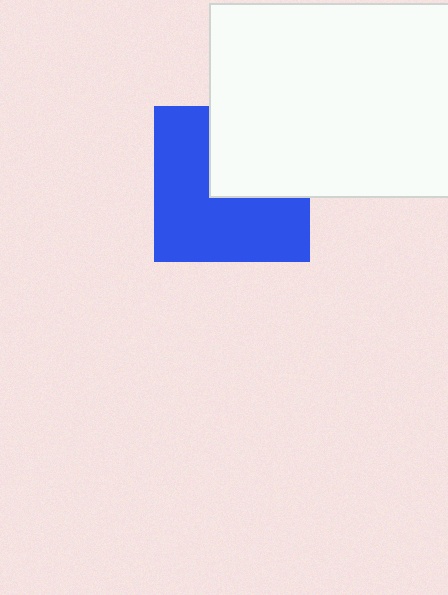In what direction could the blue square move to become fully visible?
The blue square could move toward the lower-left. That would shift it out from behind the white rectangle entirely.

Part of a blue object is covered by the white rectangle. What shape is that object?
It is a square.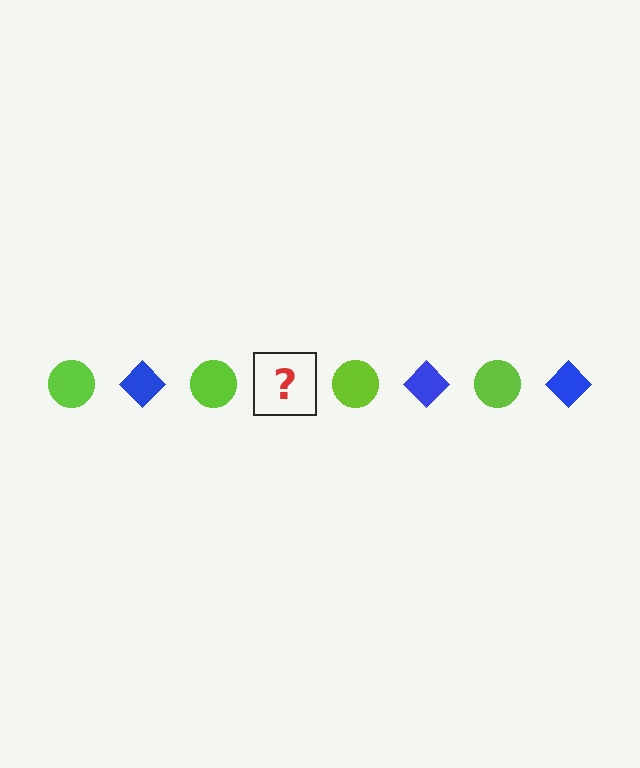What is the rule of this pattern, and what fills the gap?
The rule is that the pattern alternates between lime circle and blue diamond. The gap should be filled with a blue diamond.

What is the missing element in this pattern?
The missing element is a blue diamond.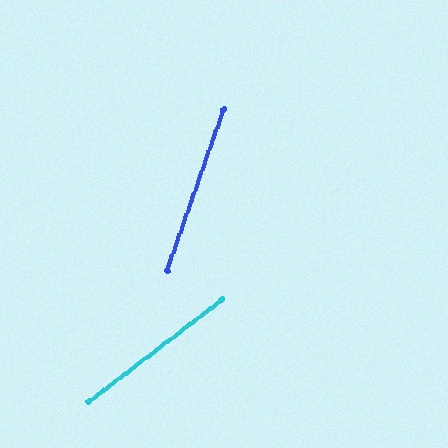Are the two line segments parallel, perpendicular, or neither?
Neither parallel nor perpendicular — they differ by about 33°.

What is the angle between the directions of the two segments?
Approximately 33 degrees.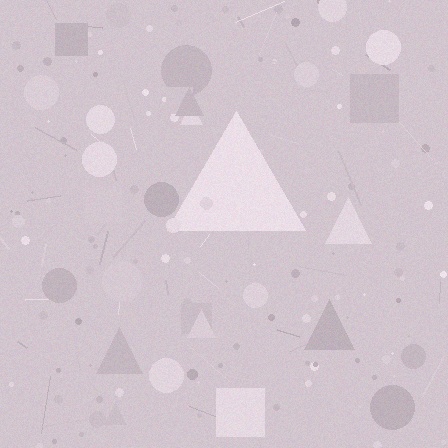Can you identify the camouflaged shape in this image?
The camouflaged shape is a triangle.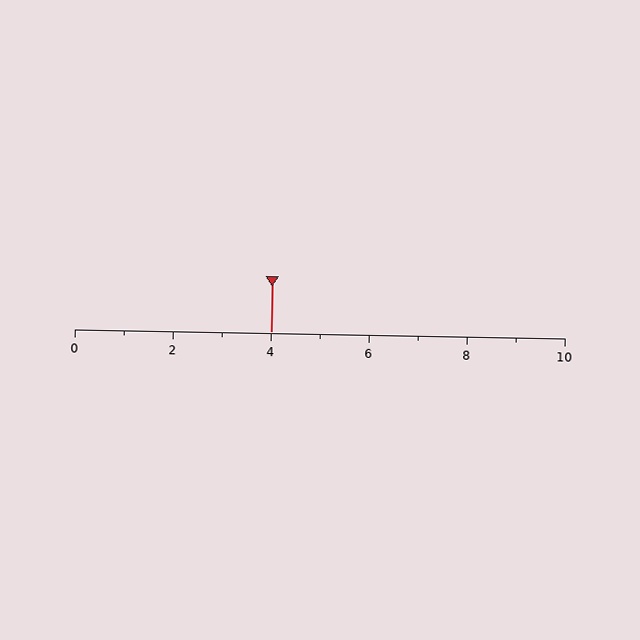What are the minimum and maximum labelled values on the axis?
The axis runs from 0 to 10.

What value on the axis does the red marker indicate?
The marker indicates approximately 4.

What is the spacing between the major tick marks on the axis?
The major ticks are spaced 2 apart.